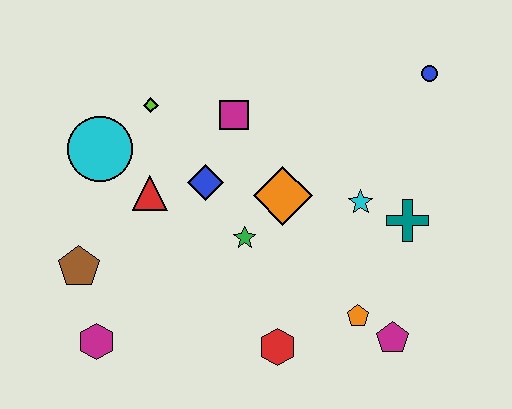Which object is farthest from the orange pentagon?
The cyan circle is farthest from the orange pentagon.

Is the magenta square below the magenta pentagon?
No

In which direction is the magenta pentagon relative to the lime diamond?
The magenta pentagon is to the right of the lime diamond.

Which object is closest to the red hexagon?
The orange pentagon is closest to the red hexagon.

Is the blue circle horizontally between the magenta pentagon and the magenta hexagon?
No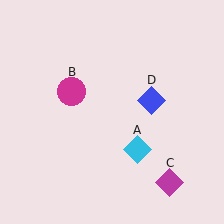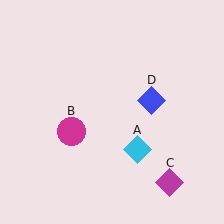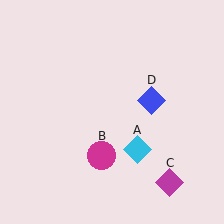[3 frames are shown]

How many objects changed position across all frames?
1 object changed position: magenta circle (object B).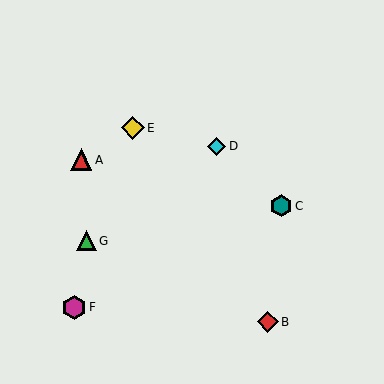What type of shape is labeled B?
Shape B is a red diamond.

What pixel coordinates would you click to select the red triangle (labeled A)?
Click at (81, 160) to select the red triangle A.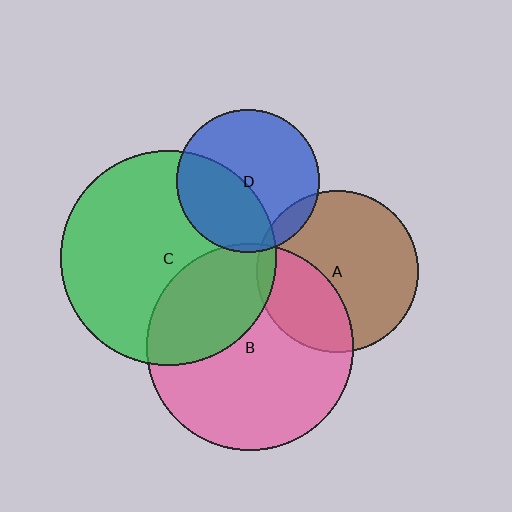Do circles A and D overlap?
Yes.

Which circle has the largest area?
Circle C (green).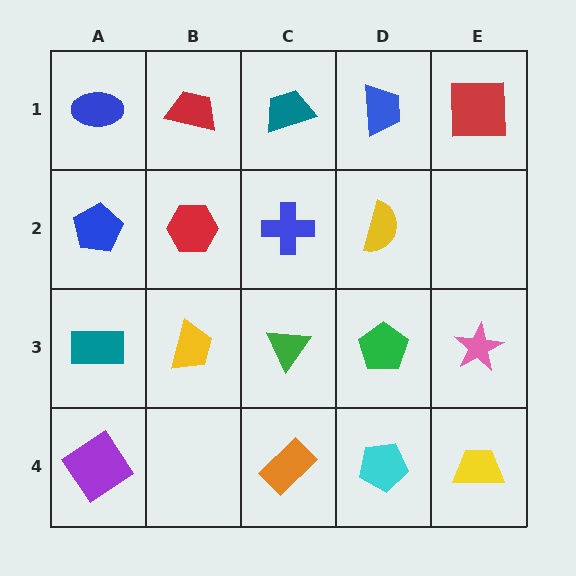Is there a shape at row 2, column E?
No, that cell is empty.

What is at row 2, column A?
A blue pentagon.